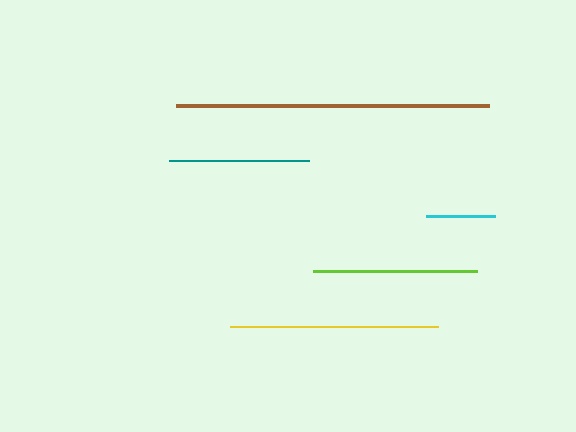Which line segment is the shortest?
The cyan line is the shortest at approximately 69 pixels.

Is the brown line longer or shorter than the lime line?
The brown line is longer than the lime line.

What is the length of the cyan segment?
The cyan segment is approximately 69 pixels long.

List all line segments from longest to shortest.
From longest to shortest: brown, yellow, lime, teal, cyan.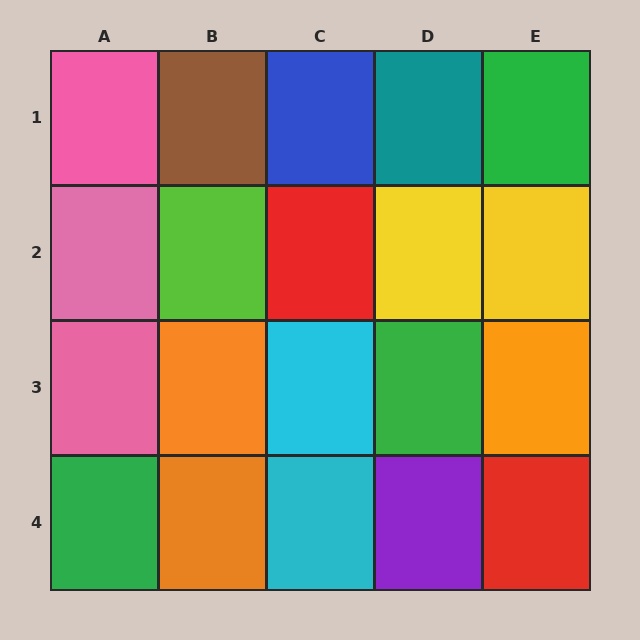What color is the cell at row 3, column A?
Pink.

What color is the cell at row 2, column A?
Pink.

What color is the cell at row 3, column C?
Cyan.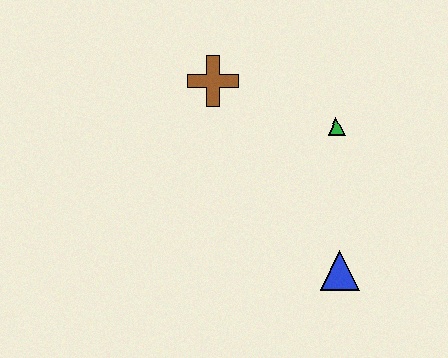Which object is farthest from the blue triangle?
The brown cross is farthest from the blue triangle.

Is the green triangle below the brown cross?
Yes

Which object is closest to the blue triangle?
The green triangle is closest to the blue triangle.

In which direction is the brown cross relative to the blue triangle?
The brown cross is above the blue triangle.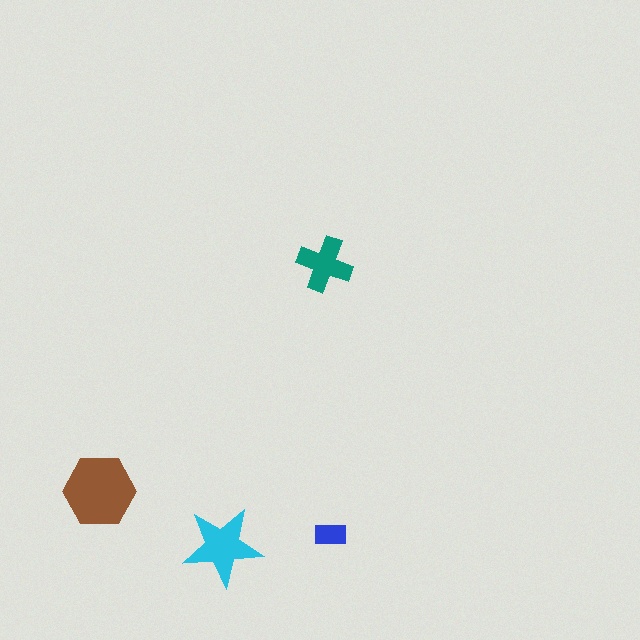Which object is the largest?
The brown hexagon.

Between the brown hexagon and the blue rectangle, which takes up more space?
The brown hexagon.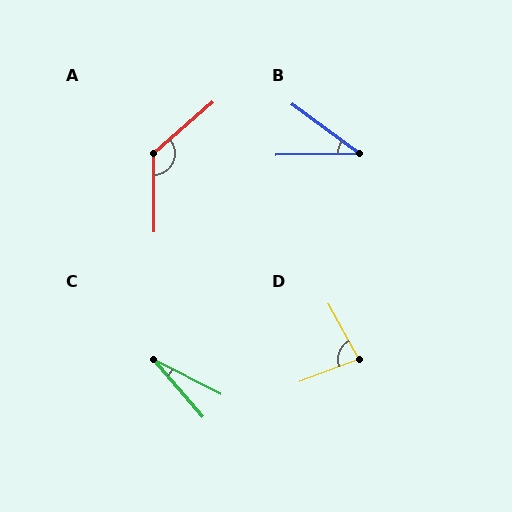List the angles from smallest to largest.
C (22°), B (37°), D (82°), A (130°).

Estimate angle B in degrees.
Approximately 37 degrees.